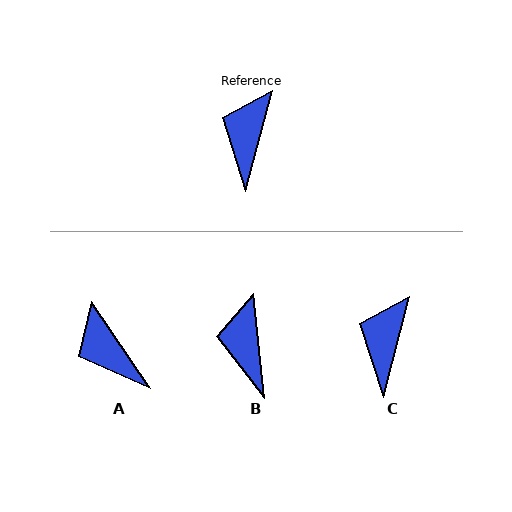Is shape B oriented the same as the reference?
No, it is off by about 21 degrees.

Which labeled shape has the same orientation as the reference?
C.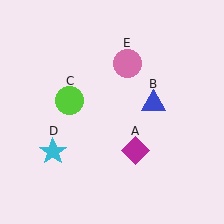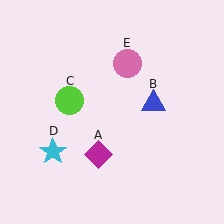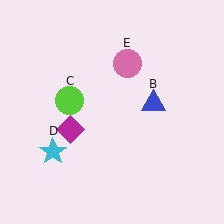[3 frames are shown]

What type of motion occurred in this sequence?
The magenta diamond (object A) rotated clockwise around the center of the scene.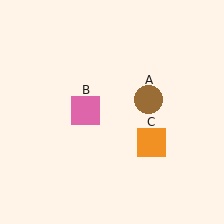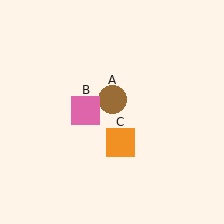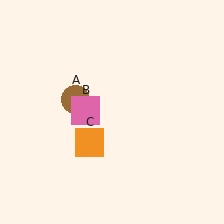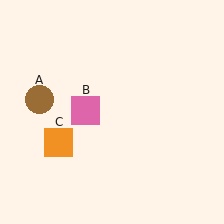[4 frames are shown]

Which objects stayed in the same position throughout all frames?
Pink square (object B) remained stationary.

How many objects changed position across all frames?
2 objects changed position: brown circle (object A), orange square (object C).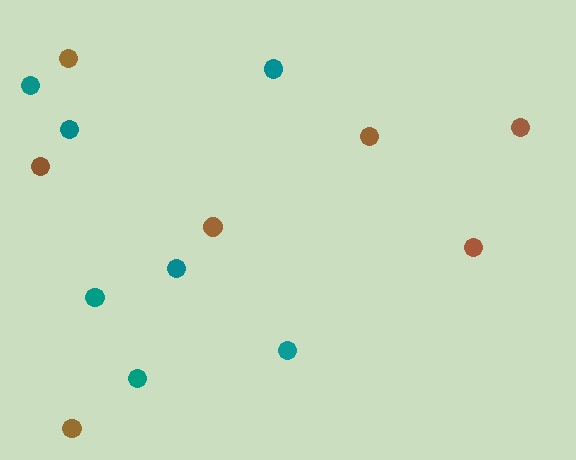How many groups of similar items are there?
There are 2 groups: one group of teal circles (7) and one group of brown circles (7).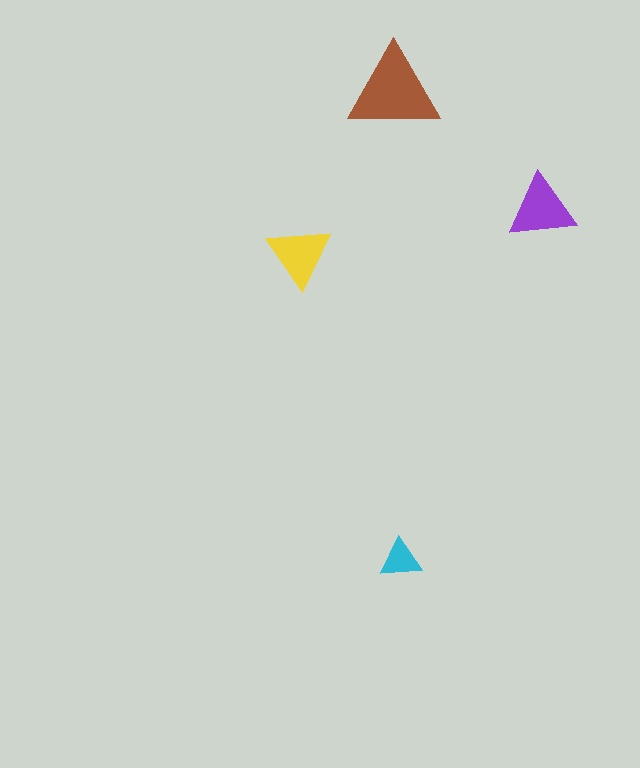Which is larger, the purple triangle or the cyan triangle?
The purple one.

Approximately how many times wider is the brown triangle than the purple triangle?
About 1.5 times wider.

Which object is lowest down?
The cyan triangle is bottommost.